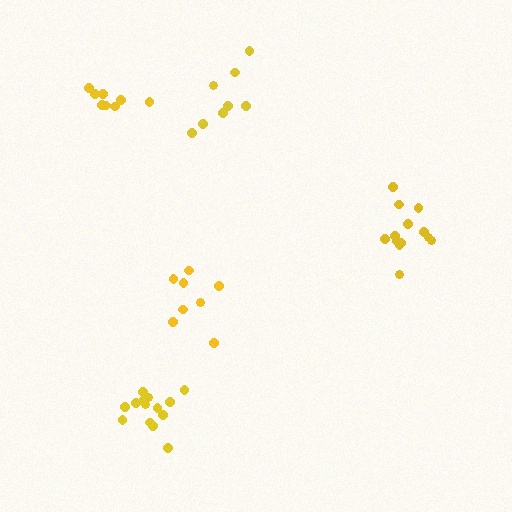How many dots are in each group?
Group 1: 8 dots, Group 2: 13 dots, Group 3: 8 dots, Group 4: 8 dots, Group 5: 14 dots (51 total).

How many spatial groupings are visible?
There are 5 spatial groupings.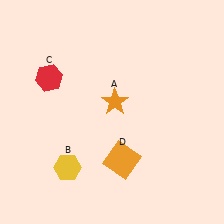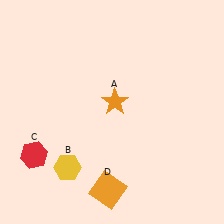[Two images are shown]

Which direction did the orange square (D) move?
The orange square (D) moved down.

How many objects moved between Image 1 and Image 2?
2 objects moved between the two images.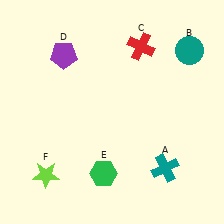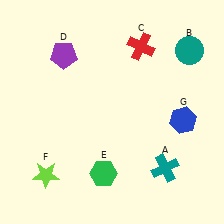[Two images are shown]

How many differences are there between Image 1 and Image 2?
There is 1 difference between the two images.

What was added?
A blue hexagon (G) was added in Image 2.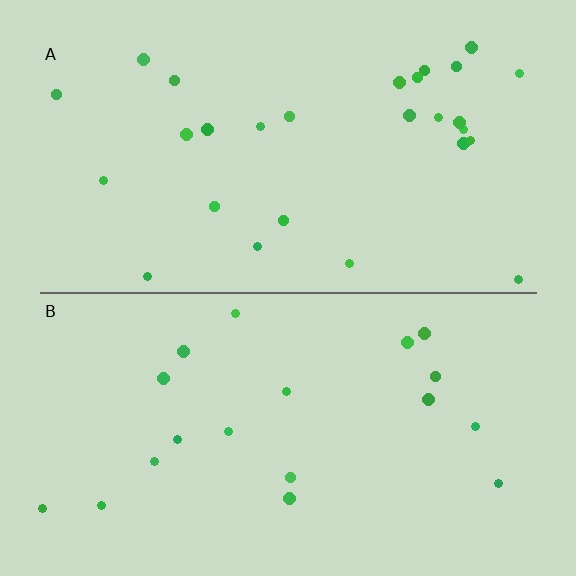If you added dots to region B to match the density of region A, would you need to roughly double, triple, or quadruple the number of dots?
Approximately double.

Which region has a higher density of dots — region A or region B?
A (the top).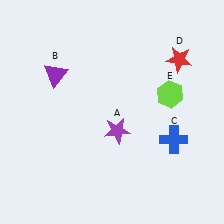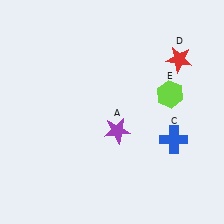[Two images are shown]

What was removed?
The purple triangle (B) was removed in Image 2.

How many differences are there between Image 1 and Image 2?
There is 1 difference between the two images.